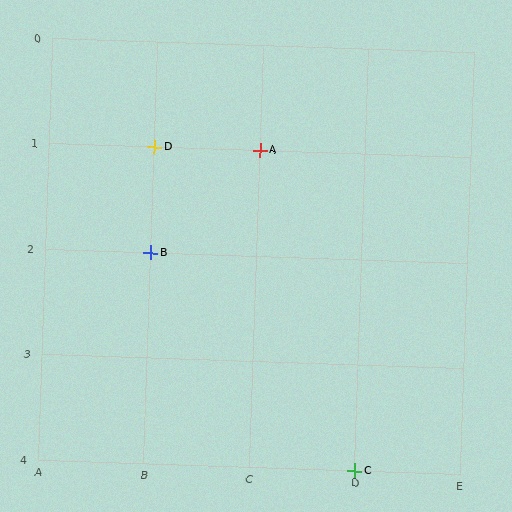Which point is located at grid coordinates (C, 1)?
Point A is at (C, 1).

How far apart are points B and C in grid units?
Points B and C are 2 columns and 2 rows apart (about 2.8 grid units diagonally).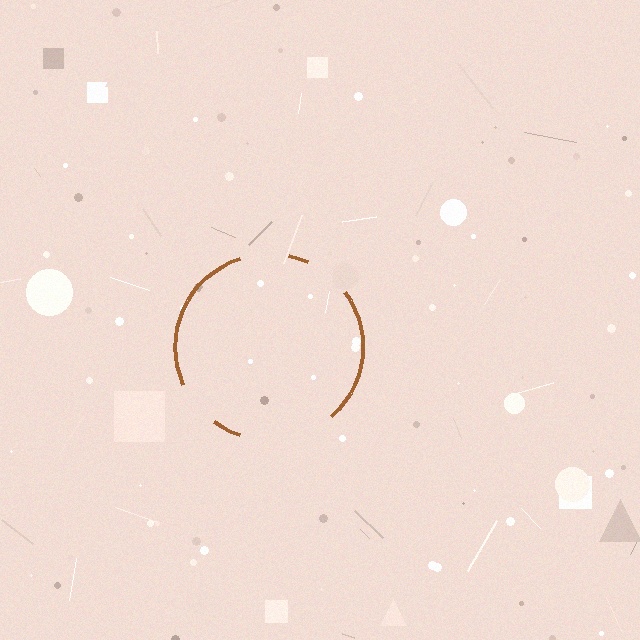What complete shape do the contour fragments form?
The contour fragments form a circle.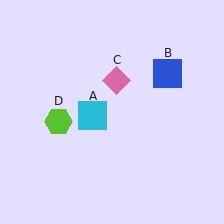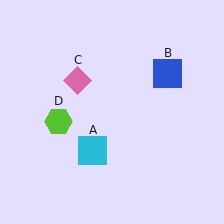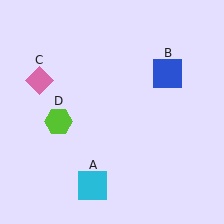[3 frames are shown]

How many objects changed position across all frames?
2 objects changed position: cyan square (object A), pink diamond (object C).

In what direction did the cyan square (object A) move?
The cyan square (object A) moved down.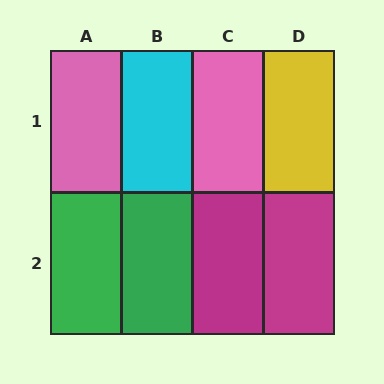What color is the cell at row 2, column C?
Magenta.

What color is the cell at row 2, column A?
Green.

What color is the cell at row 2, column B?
Green.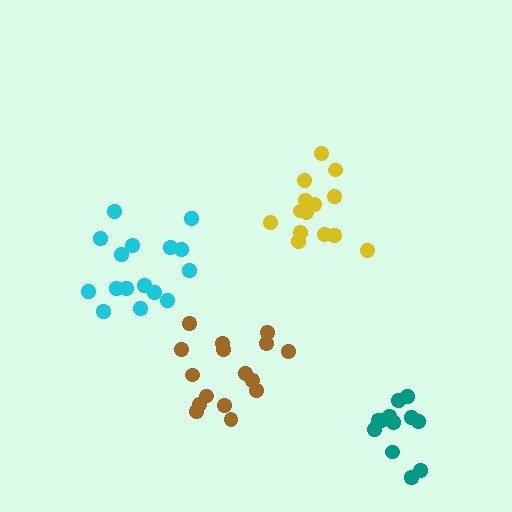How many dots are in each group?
Group 1: 16 dots, Group 2: 14 dots, Group 3: 12 dots, Group 4: 16 dots (58 total).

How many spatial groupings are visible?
There are 4 spatial groupings.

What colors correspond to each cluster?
The clusters are colored: cyan, yellow, teal, brown.